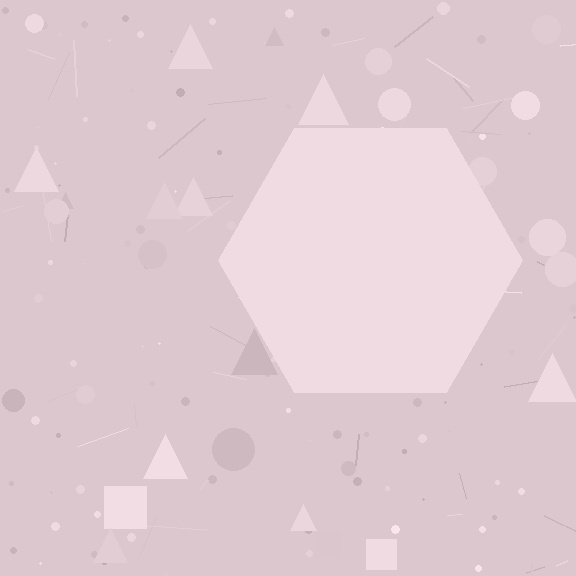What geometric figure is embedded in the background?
A hexagon is embedded in the background.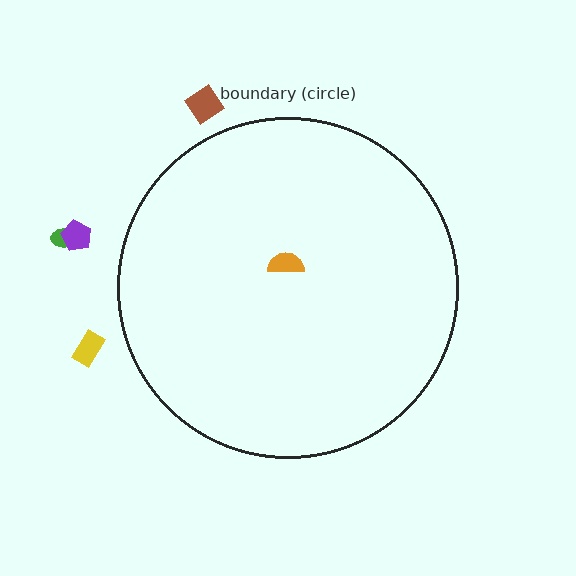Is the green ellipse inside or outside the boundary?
Outside.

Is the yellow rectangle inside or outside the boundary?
Outside.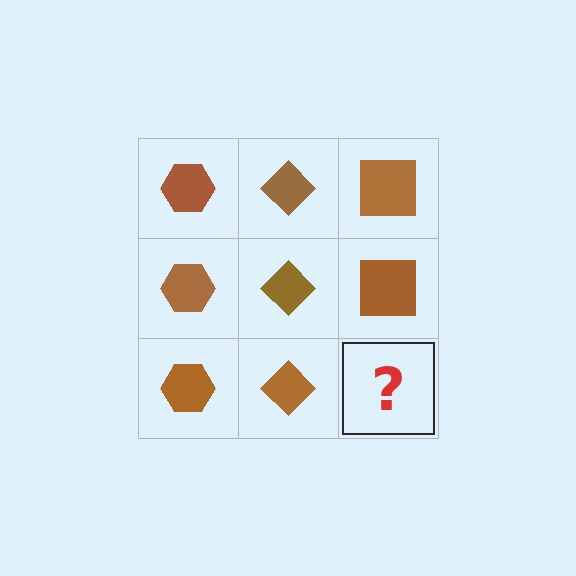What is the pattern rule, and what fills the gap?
The rule is that each column has a consistent shape. The gap should be filled with a brown square.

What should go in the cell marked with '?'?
The missing cell should contain a brown square.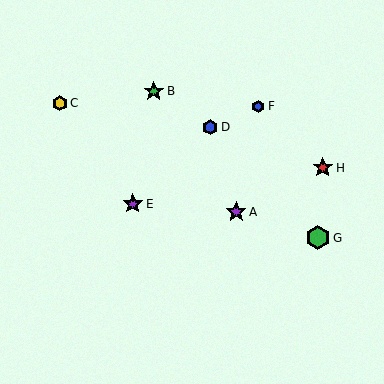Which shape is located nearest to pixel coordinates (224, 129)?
The blue hexagon (labeled D) at (210, 127) is nearest to that location.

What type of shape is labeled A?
Shape A is a purple star.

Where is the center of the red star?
The center of the red star is at (323, 168).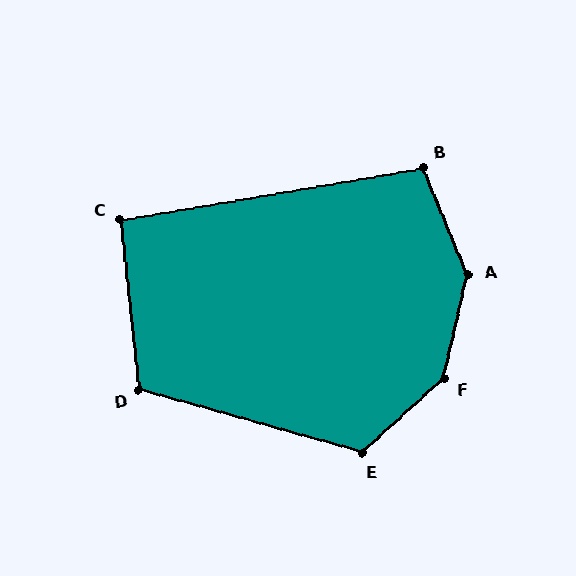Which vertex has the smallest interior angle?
C, at approximately 94 degrees.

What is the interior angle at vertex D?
Approximately 112 degrees (obtuse).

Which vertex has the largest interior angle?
F, at approximately 145 degrees.